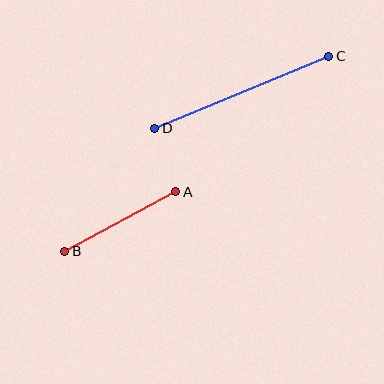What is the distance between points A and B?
The distance is approximately 126 pixels.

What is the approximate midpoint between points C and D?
The midpoint is at approximately (242, 92) pixels.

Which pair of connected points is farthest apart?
Points C and D are farthest apart.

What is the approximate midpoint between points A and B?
The midpoint is at approximately (120, 221) pixels.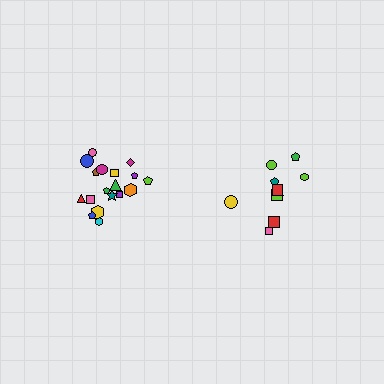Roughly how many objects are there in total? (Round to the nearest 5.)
Roughly 30 objects in total.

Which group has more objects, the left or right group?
The left group.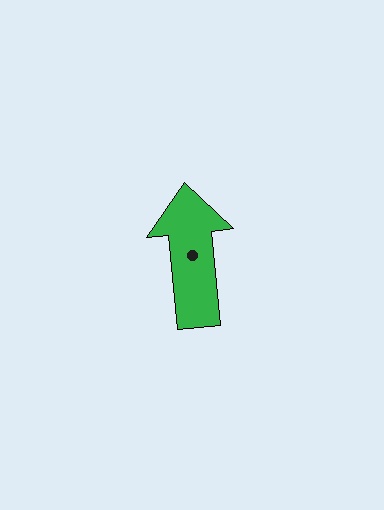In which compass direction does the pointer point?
North.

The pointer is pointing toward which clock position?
Roughly 12 o'clock.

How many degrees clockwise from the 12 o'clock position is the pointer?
Approximately 354 degrees.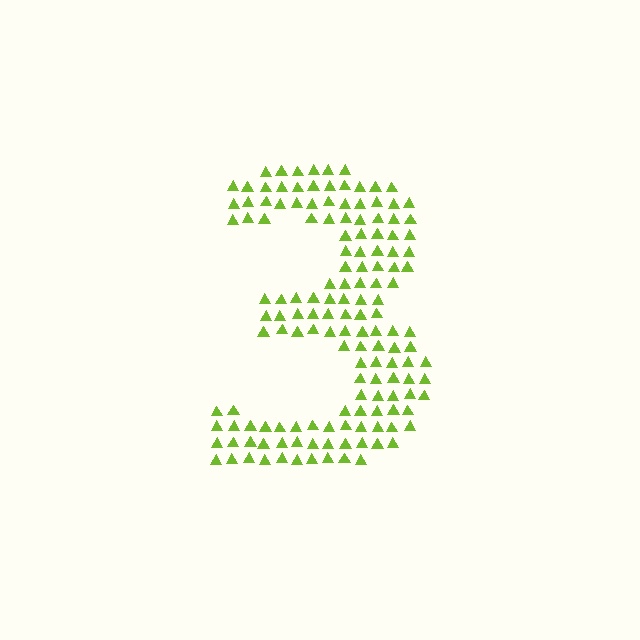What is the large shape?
The large shape is the digit 3.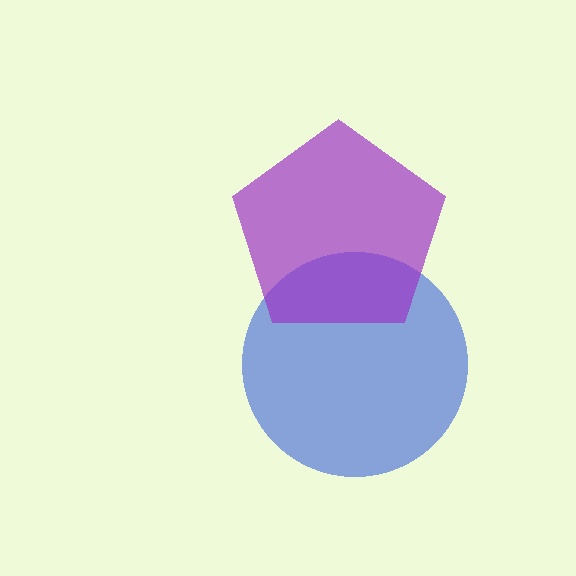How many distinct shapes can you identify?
There are 2 distinct shapes: a blue circle, a purple pentagon.